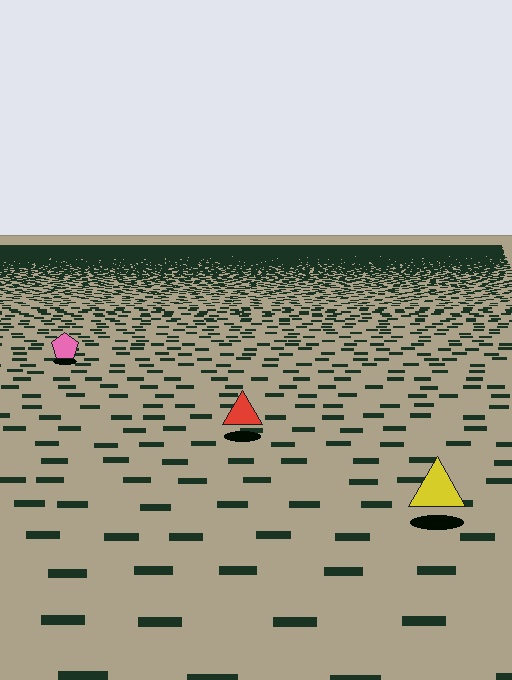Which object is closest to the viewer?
The yellow triangle is closest. The texture marks near it are larger and more spread out.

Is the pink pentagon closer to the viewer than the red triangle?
No. The red triangle is closer — you can tell from the texture gradient: the ground texture is coarser near it.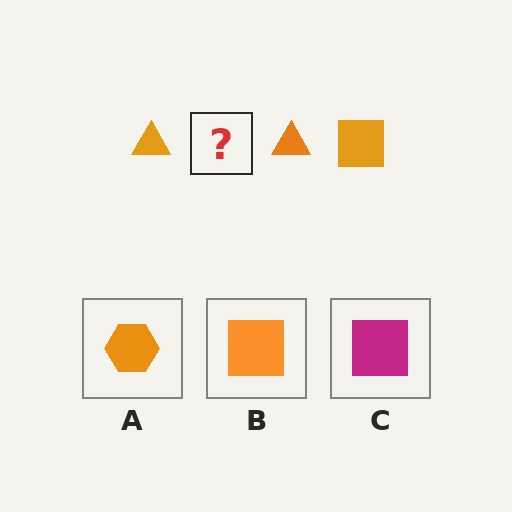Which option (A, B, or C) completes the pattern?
B.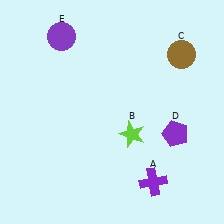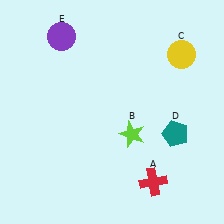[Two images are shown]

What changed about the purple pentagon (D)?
In Image 1, D is purple. In Image 2, it changed to teal.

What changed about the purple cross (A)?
In Image 1, A is purple. In Image 2, it changed to red.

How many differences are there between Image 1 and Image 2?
There are 3 differences between the two images.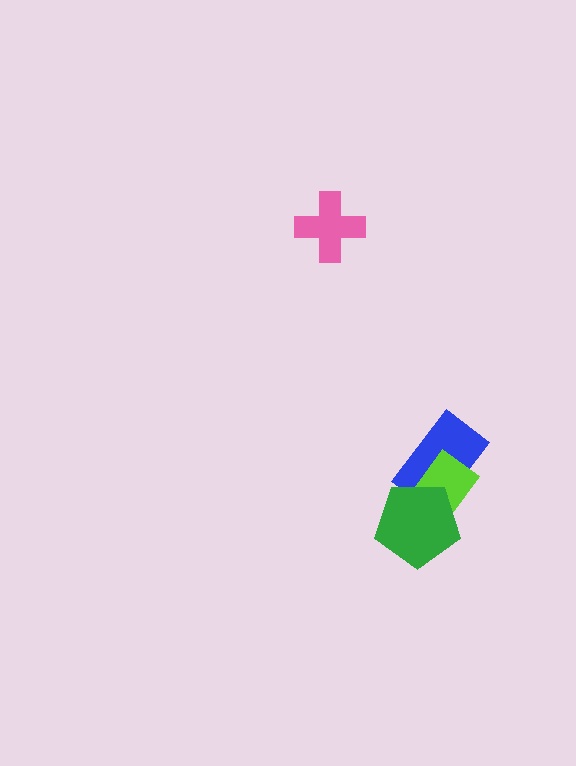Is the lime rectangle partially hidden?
Yes, it is partially covered by another shape.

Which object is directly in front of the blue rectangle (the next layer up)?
The lime rectangle is directly in front of the blue rectangle.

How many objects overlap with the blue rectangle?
2 objects overlap with the blue rectangle.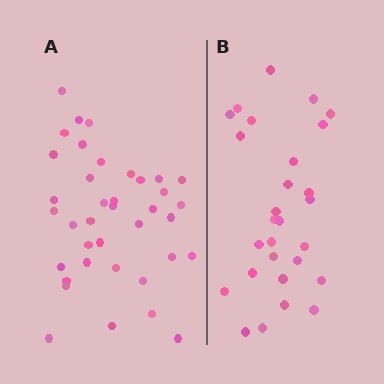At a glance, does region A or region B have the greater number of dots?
Region A (the left region) has more dots.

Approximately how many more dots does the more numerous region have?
Region A has roughly 10 or so more dots than region B.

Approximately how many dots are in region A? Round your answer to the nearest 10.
About 40 dots. (The exact count is 38, which rounds to 40.)